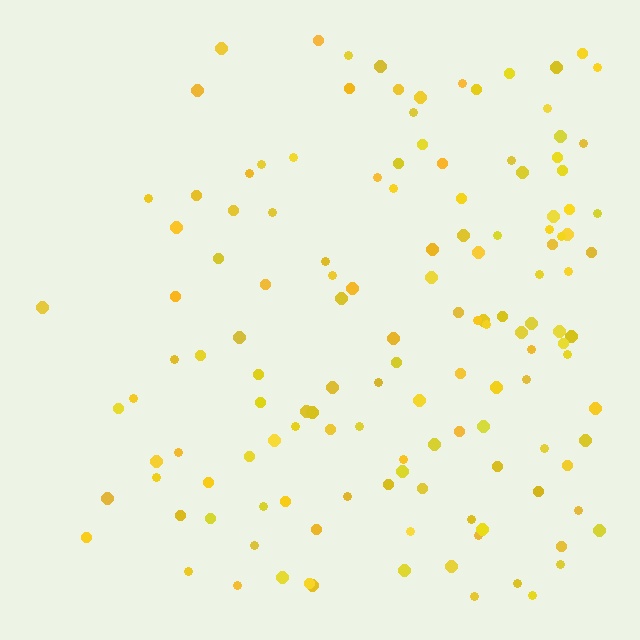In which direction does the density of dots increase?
From left to right, with the right side densest.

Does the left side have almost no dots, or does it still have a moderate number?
Still a moderate number, just noticeably fewer than the right.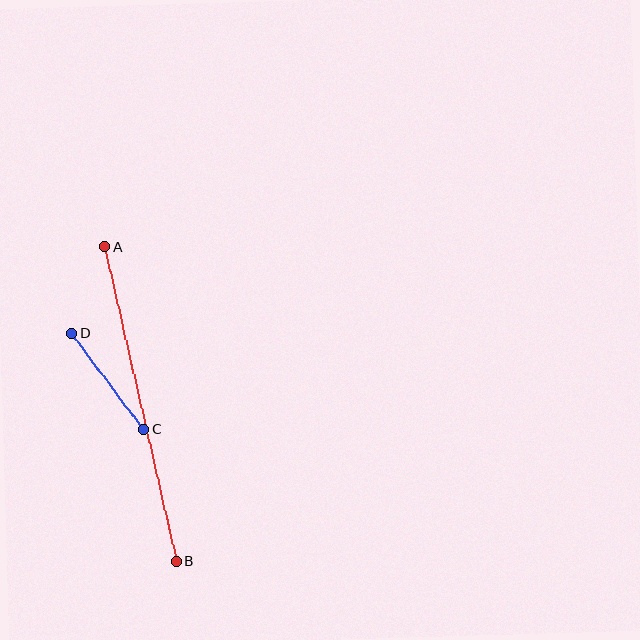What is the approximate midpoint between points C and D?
The midpoint is at approximately (108, 381) pixels.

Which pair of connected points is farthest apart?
Points A and B are farthest apart.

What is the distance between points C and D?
The distance is approximately 120 pixels.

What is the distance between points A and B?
The distance is approximately 323 pixels.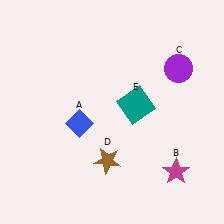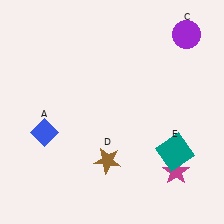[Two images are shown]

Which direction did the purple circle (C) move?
The purple circle (C) moved up.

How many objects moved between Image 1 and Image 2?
3 objects moved between the two images.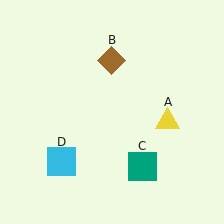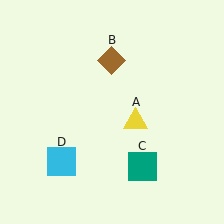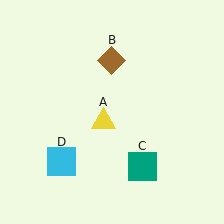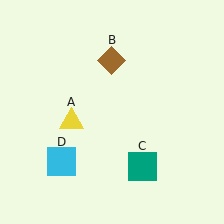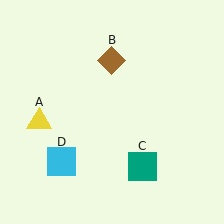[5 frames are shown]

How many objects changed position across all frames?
1 object changed position: yellow triangle (object A).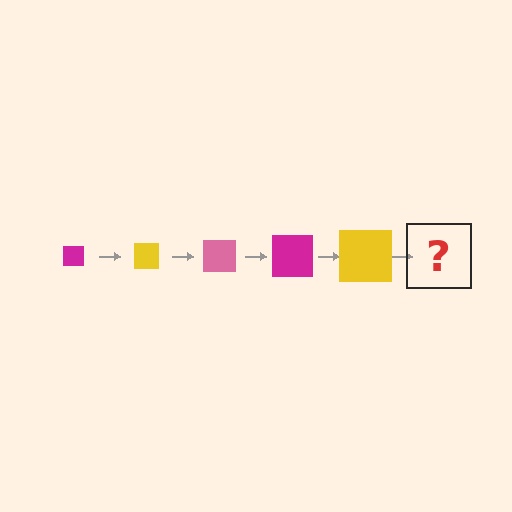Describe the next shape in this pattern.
It should be a pink square, larger than the previous one.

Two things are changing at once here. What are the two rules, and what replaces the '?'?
The two rules are that the square grows larger each step and the color cycles through magenta, yellow, and pink. The '?' should be a pink square, larger than the previous one.